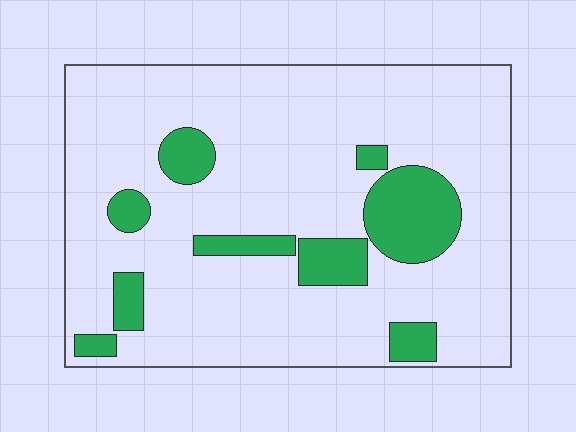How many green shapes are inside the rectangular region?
9.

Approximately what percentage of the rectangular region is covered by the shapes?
Approximately 15%.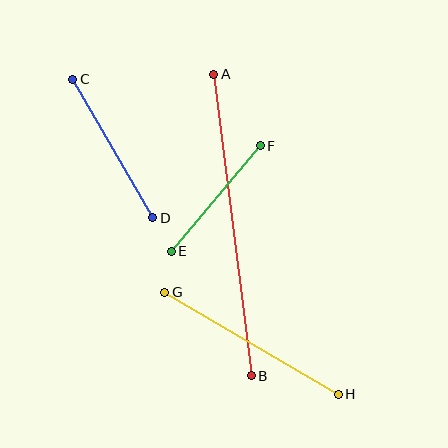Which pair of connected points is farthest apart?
Points A and B are farthest apart.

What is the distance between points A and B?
The distance is approximately 304 pixels.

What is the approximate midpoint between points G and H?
The midpoint is at approximately (251, 343) pixels.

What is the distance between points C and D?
The distance is approximately 160 pixels.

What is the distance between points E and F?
The distance is approximately 138 pixels.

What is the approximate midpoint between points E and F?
The midpoint is at approximately (216, 198) pixels.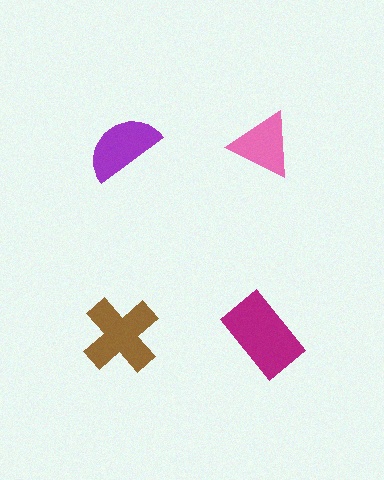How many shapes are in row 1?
2 shapes.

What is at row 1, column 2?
A pink triangle.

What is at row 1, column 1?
A purple semicircle.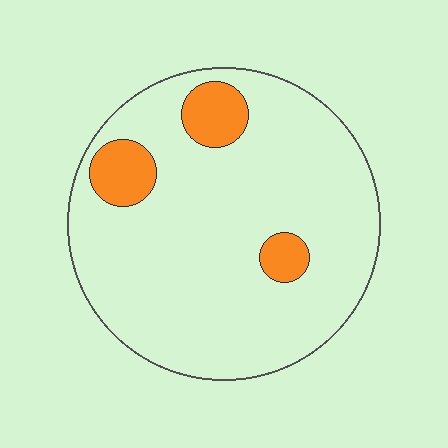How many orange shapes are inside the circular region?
3.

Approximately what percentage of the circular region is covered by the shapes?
Approximately 10%.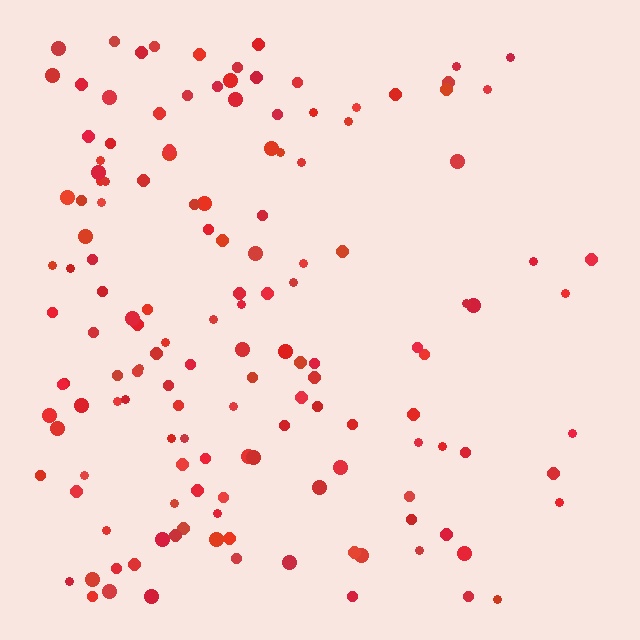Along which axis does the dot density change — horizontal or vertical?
Horizontal.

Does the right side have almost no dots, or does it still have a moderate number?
Still a moderate number, just noticeably fewer than the left.